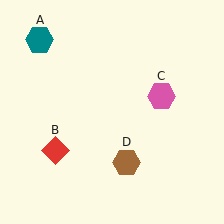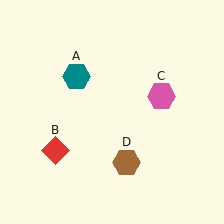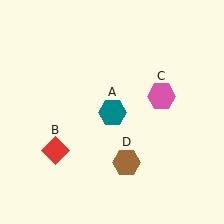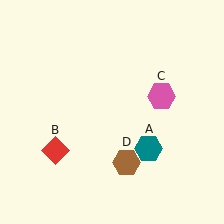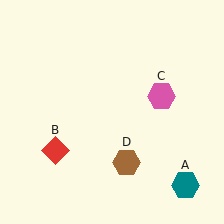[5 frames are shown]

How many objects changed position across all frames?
1 object changed position: teal hexagon (object A).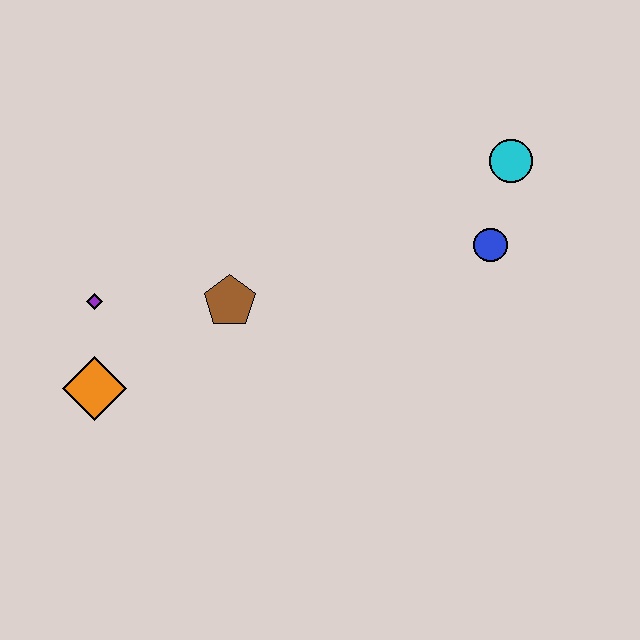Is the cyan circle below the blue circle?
No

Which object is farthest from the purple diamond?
The cyan circle is farthest from the purple diamond.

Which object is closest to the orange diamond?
The purple diamond is closest to the orange diamond.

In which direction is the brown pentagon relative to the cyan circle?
The brown pentagon is to the left of the cyan circle.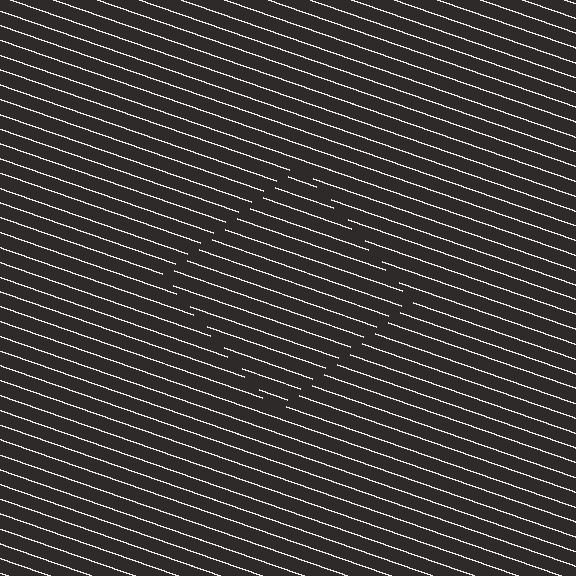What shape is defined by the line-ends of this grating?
An illusory square. The interior of the shape contains the same grating, shifted by half a period — the contour is defined by the phase discontinuity where line-ends from the inner and outer gratings abut.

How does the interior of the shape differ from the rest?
The interior of the shape contains the same grating, shifted by half a period — the contour is defined by the phase discontinuity where line-ends from the inner and outer gratings abut.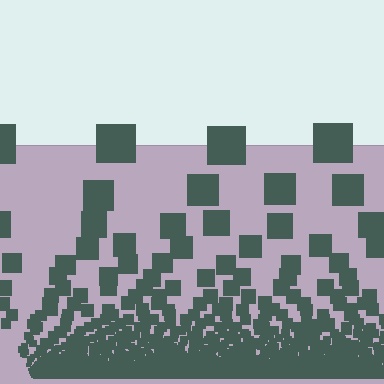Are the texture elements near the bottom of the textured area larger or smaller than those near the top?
Smaller. The gradient is inverted — elements near the bottom are smaller and denser.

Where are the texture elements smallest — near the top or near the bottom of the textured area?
Near the bottom.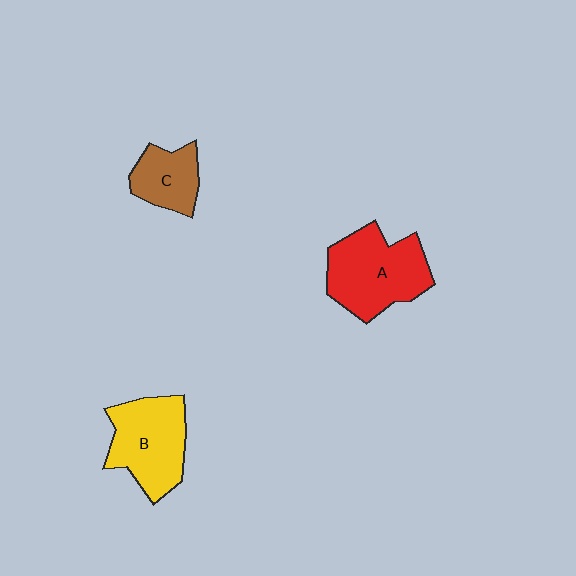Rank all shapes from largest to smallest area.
From largest to smallest: A (red), B (yellow), C (brown).